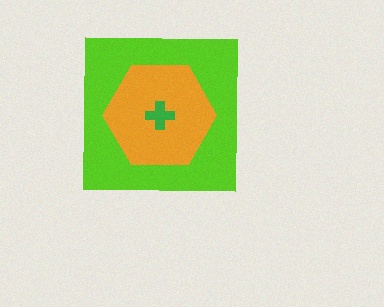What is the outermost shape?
The lime square.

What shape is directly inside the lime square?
The orange hexagon.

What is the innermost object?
The green cross.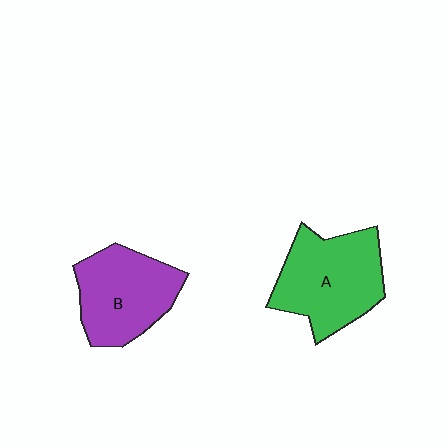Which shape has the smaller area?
Shape B (purple).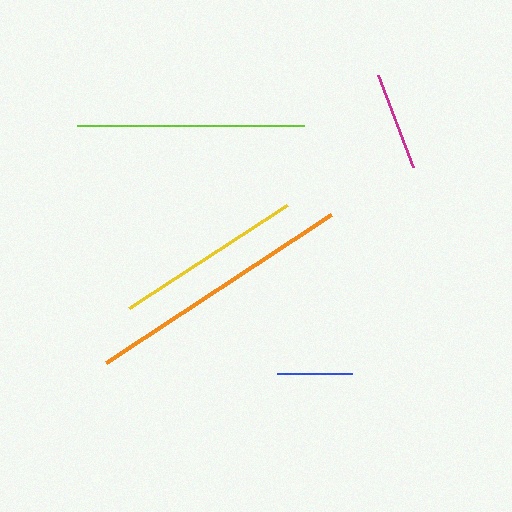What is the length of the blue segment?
The blue segment is approximately 75 pixels long.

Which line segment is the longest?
The orange line is the longest at approximately 269 pixels.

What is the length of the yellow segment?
The yellow segment is approximately 189 pixels long.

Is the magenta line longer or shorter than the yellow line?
The yellow line is longer than the magenta line.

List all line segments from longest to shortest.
From longest to shortest: orange, lime, yellow, magenta, blue.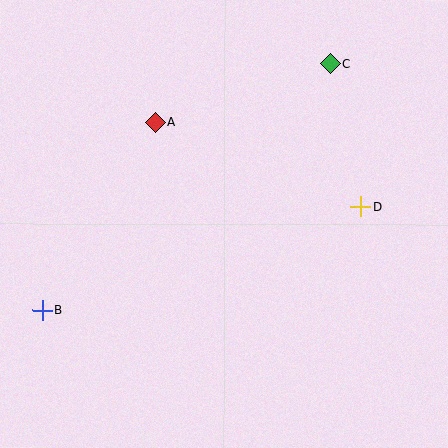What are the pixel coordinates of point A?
Point A is at (156, 122).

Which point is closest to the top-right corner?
Point C is closest to the top-right corner.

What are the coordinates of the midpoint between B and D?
The midpoint between B and D is at (202, 258).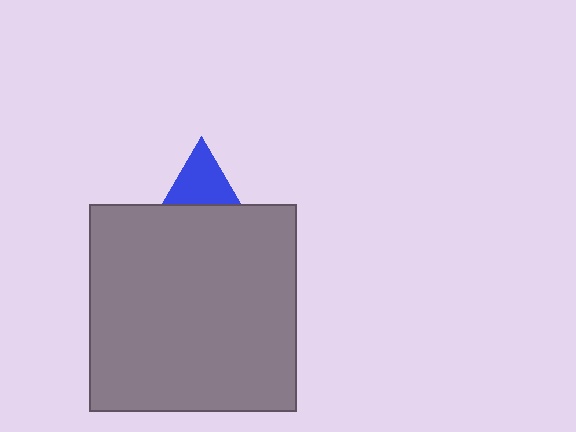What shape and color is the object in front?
The object in front is a gray square.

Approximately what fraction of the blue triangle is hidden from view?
Roughly 67% of the blue triangle is hidden behind the gray square.